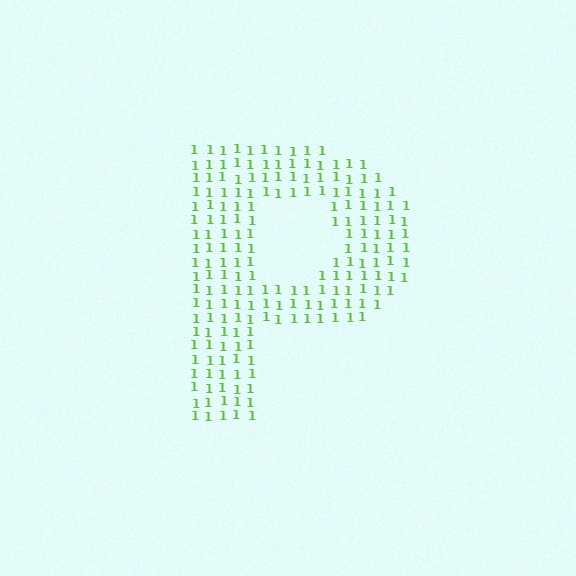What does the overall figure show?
The overall figure shows the letter P.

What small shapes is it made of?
It is made of small digit 1's.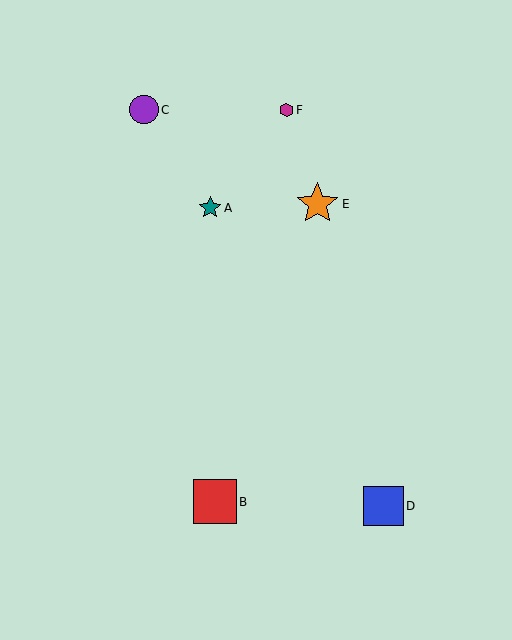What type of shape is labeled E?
Shape E is an orange star.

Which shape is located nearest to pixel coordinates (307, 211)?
The orange star (labeled E) at (317, 204) is nearest to that location.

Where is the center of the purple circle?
The center of the purple circle is at (144, 110).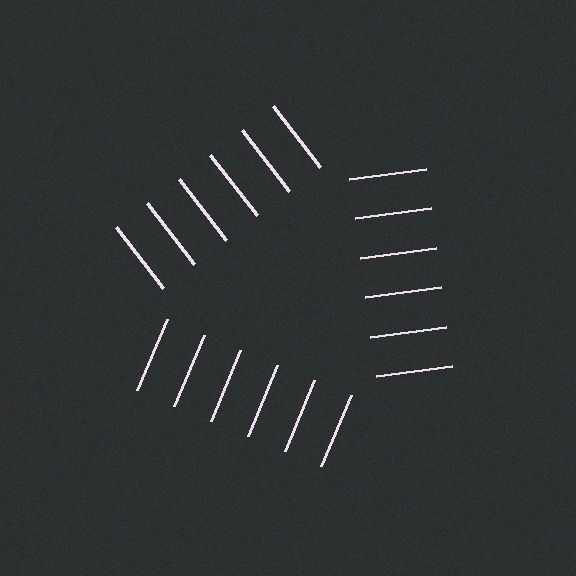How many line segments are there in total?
18 — 6 along each of the 3 edges.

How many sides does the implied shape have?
3 sides — the line-ends trace a triangle.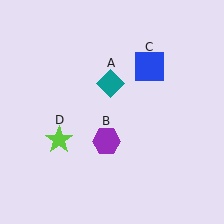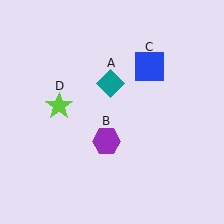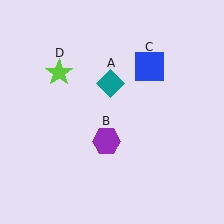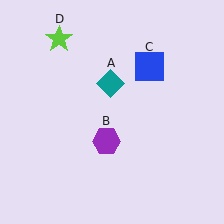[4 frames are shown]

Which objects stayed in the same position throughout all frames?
Teal diamond (object A) and purple hexagon (object B) and blue square (object C) remained stationary.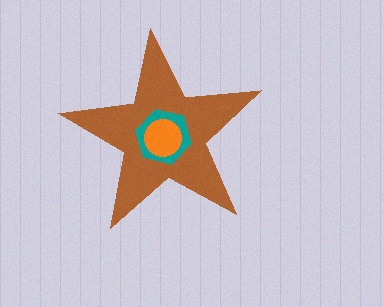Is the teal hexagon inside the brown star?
Yes.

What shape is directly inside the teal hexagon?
The orange circle.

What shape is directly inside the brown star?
The teal hexagon.